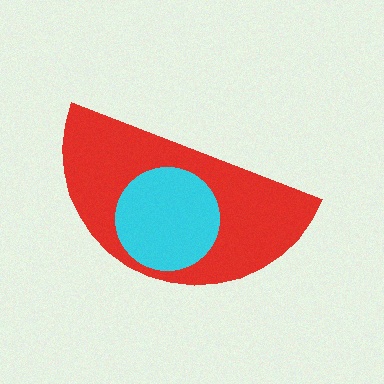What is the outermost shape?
The red semicircle.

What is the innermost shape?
The cyan circle.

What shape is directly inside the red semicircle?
The cyan circle.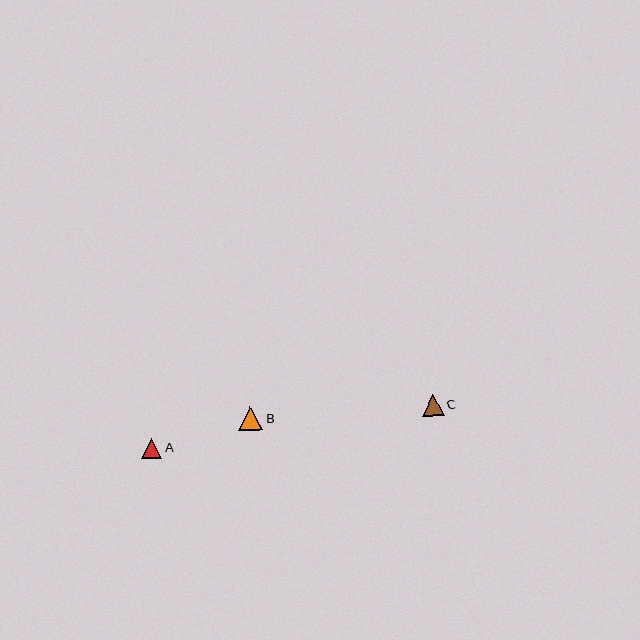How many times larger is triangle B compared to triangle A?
Triangle B is approximately 1.2 times the size of triangle A.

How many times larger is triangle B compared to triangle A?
Triangle B is approximately 1.2 times the size of triangle A.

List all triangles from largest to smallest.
From largest to smallest: B, C, A.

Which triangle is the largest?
Triangle B is the largest with a size of approximately 24 pixels.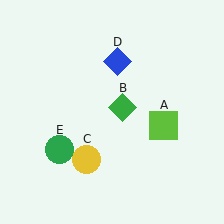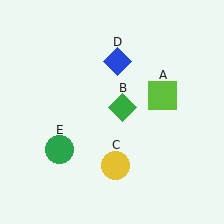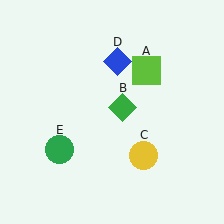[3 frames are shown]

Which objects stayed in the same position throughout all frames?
Green diamond (object B) and blue diamond (object D) and green circle (object E) remained stationary.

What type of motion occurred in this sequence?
The lime square (object A), yellow circle (object C) rotated counterclockwise around the center of the scene.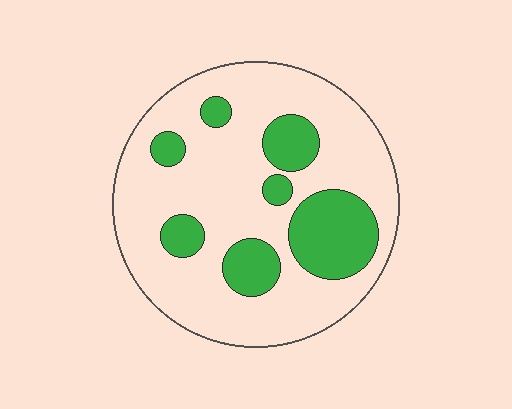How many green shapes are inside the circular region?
7.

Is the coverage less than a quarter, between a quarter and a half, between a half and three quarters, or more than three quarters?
Less than a quarter.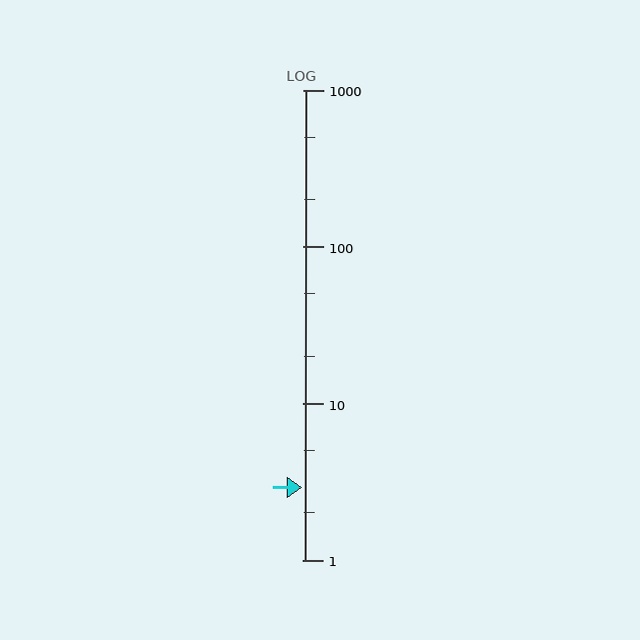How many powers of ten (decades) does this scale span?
The scale spans 3 decades, from 1 to 1000.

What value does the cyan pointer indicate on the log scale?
The pointer indicates approximately 2.9.